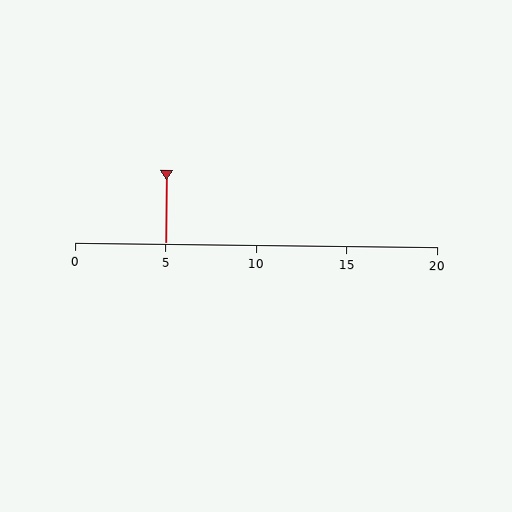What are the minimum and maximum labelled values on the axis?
The axis runs from 0 to 20.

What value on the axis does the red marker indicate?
The marker indicates approximately 5.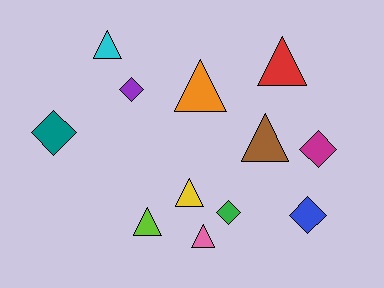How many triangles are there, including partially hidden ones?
There are 7 triangles.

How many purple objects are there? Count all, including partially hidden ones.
There is 1 purple object.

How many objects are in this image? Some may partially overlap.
There are 12 objects.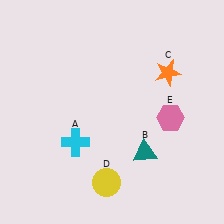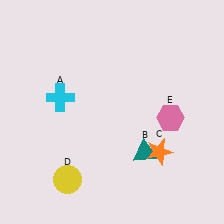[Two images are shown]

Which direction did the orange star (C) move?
The orange star (C) moved down.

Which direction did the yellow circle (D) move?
The yellow circle (D) moved left.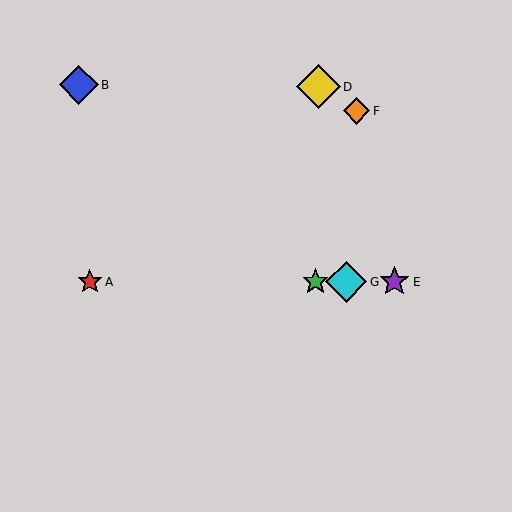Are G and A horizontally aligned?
Yes, both are at y≈282.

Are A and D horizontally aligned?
No, A is at y≈282 and D is at y≈87.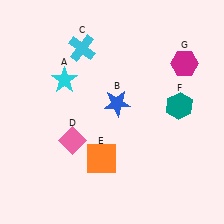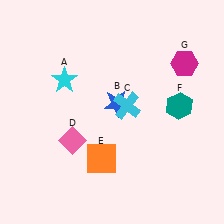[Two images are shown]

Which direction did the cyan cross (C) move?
The cyan cross (C) moved down.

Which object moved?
The cyan cross (C) moved down.